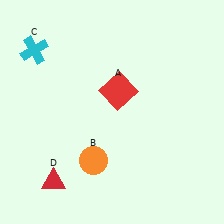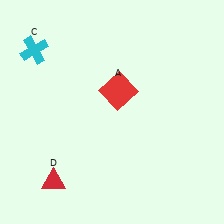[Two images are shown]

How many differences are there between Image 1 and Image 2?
There is 1 difference between the two images.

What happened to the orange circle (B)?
The orange circle (B) was removed in Image 2. It was in the bottom-left area of Image 1.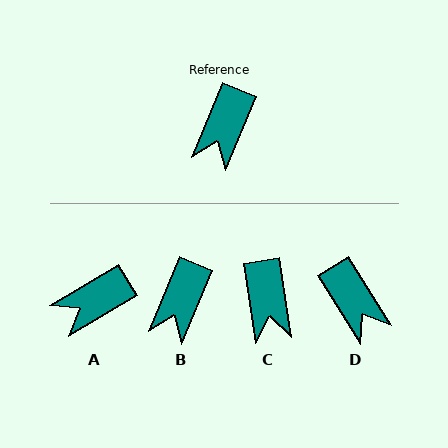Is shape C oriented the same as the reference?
No, it is off by about 31 degrees.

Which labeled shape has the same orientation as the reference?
B.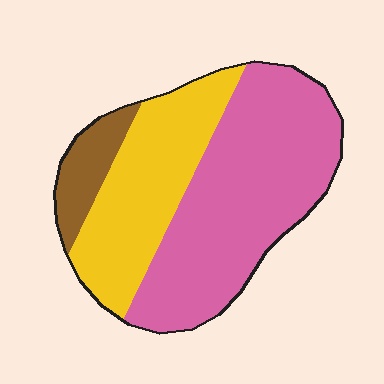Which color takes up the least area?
Brown, at roughly 10%.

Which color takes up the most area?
Pink, at roughly 55%.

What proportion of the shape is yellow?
Yellow takes up about one third (1/3) of the shape.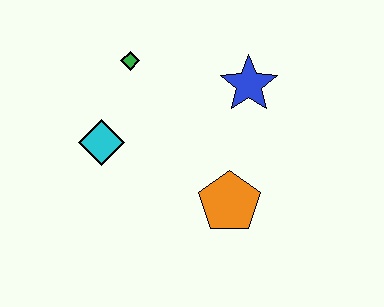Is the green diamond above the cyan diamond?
Yes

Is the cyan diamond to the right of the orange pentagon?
No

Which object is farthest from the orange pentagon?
The green diamond is farthest from the orange pentagon.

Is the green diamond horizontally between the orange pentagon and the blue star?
No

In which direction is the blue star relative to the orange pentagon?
The blue star is above the orange pentagon.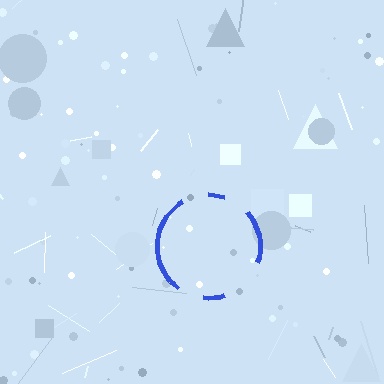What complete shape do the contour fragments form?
The contour fragments form a circle.